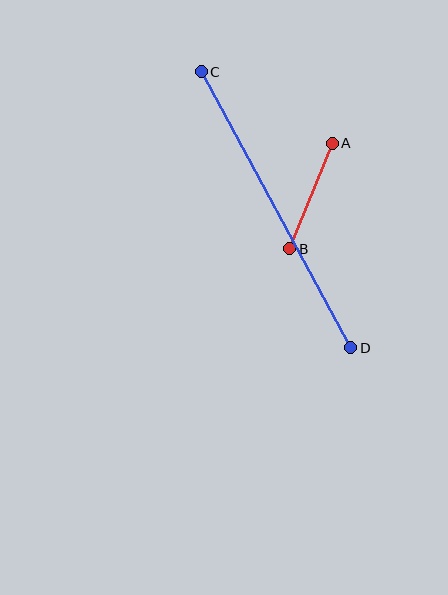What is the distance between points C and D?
The distance is approximately 314 pixels.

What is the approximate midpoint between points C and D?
The midpoint is at approximately (276, 210) pixels.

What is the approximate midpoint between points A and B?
The midpoint is at approximately (311, 196) pixels.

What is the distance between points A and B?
The distance is approximately 114 pixels.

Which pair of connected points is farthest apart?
Points C and D are farthest apart.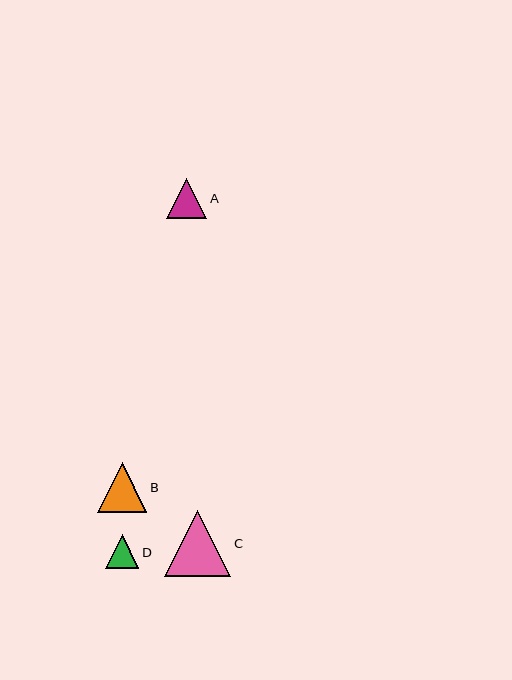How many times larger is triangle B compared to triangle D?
Triangle B is approximately 1.5 times the size of triangle D.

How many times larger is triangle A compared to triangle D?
Triangle A is approximately 1.2 times the size of triangle D.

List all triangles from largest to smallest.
From largest to smallest: C, B, A, D.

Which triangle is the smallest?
Triangle D is the smallest with a size of approximately 33 pixels.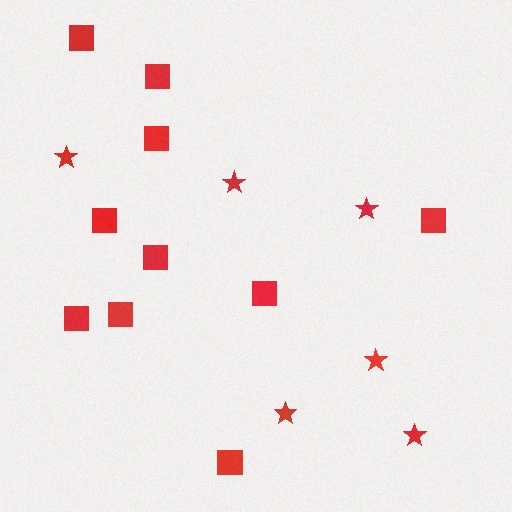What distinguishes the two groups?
There are 2 groups: one group of squares (10) and one group of stars (6).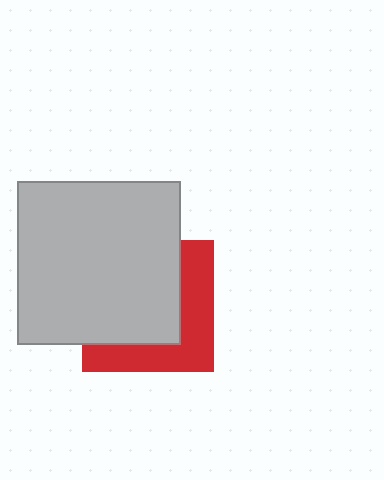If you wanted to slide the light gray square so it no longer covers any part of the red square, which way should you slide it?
Slide it toward the upper-left — that is the most direct way to separate the two shapes.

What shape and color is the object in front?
The object in front is a light gray square.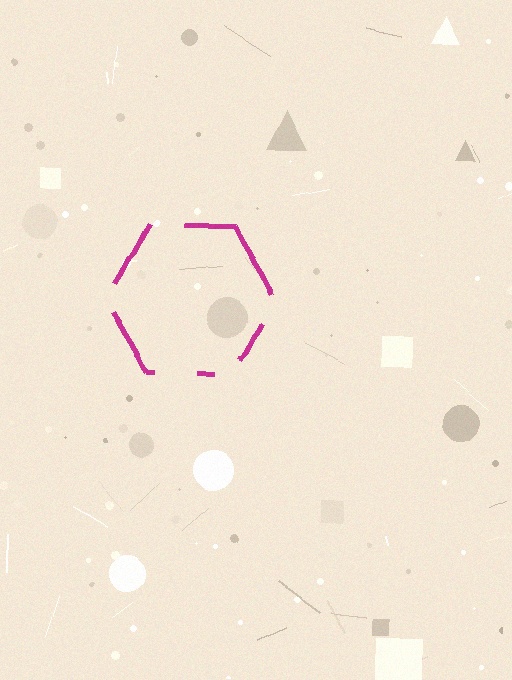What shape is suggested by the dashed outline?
The dashed outline suggests a hexagon.